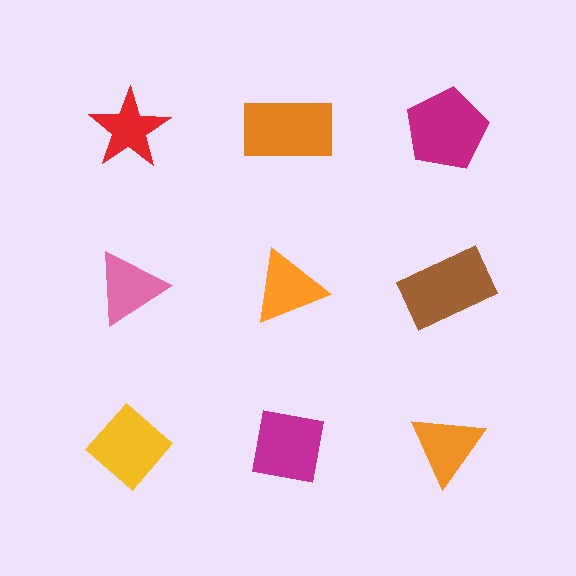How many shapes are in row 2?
3 shapes.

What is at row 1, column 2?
An orange rectangle.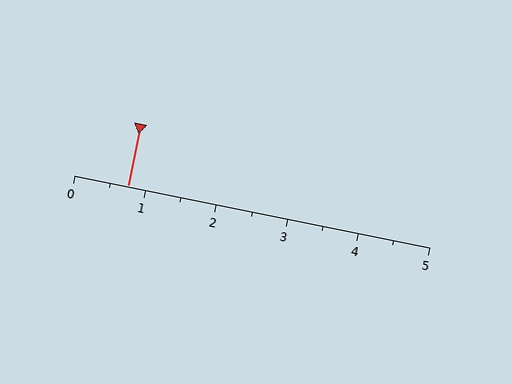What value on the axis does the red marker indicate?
The marker indicates approximately 0.8.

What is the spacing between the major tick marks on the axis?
The major ticks are spaced 1 apart.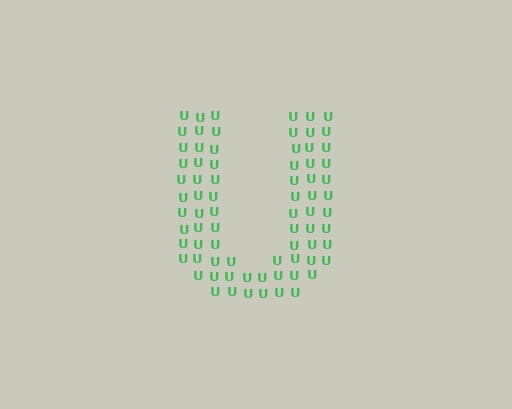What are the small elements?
The small elements are letter U's.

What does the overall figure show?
The overall figure shows the letter U.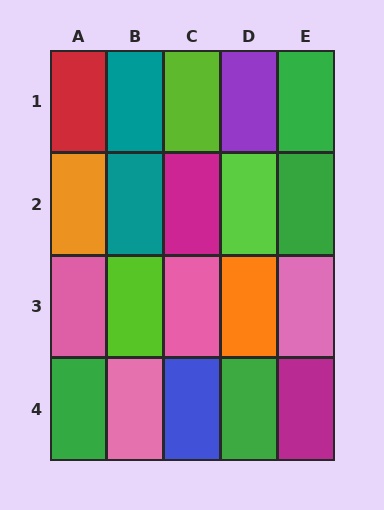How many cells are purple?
1 cell is purple.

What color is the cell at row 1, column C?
Lime.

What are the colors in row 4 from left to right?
Green, pink, blue, green, magenta.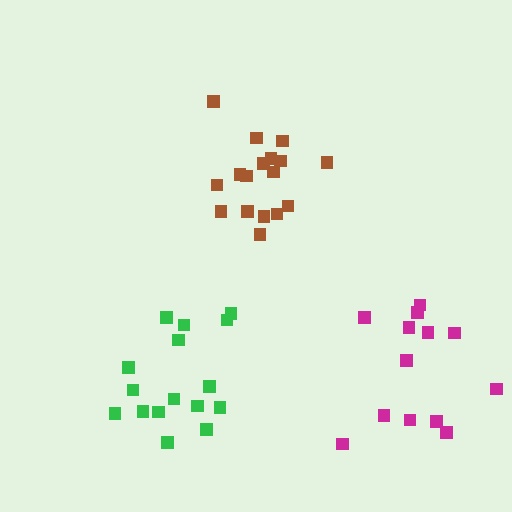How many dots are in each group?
Group 1: 17 dots, Group 2: 16 dots, Group 3: 13 dots (46 total).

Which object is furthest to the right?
The magenta cluster is rightmost.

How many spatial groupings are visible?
There are 3 spatial groupings.